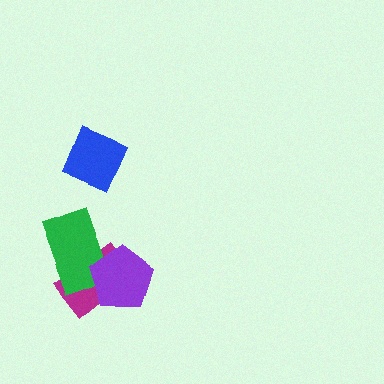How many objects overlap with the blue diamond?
0 objects overlap with the blue diamond.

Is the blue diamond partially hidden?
No, no other shape covers it.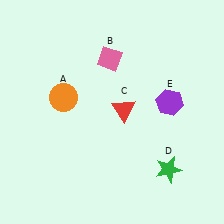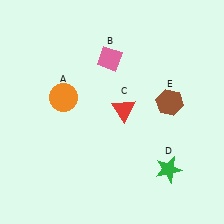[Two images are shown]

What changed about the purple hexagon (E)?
In Image 1, E is purple. In Image 2, it changed to brown.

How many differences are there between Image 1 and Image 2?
There is 1 difference between the two images.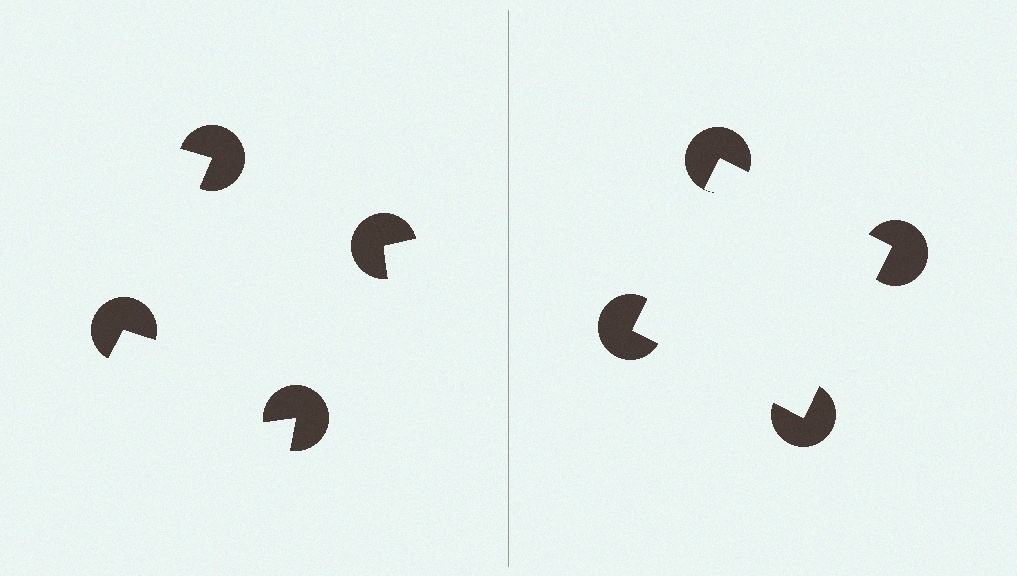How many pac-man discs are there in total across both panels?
8 — 4 on each side.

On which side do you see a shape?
An illusory square appears on the right side. On the left side the wedge cuts are rotated, so no coherent shape forms.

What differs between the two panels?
The pac-man discs are positioned identically on both sides; only the wedge orientations differ. On the right they align to a square; on the left they are misaligned.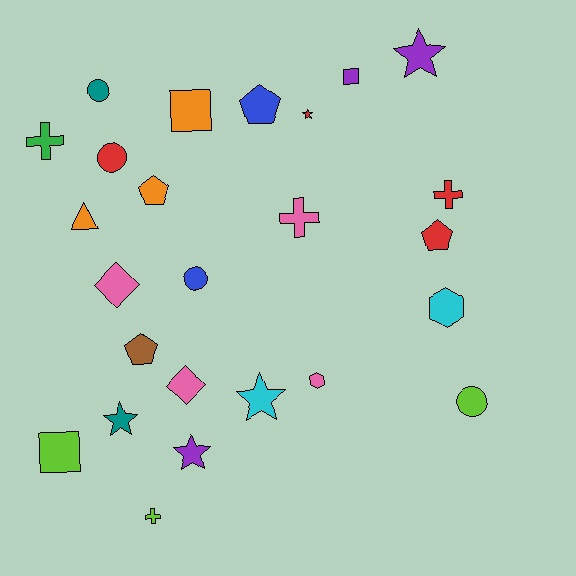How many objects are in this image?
There are 25 objects.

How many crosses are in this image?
There are 4 crosses.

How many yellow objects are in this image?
There are no yellow objects.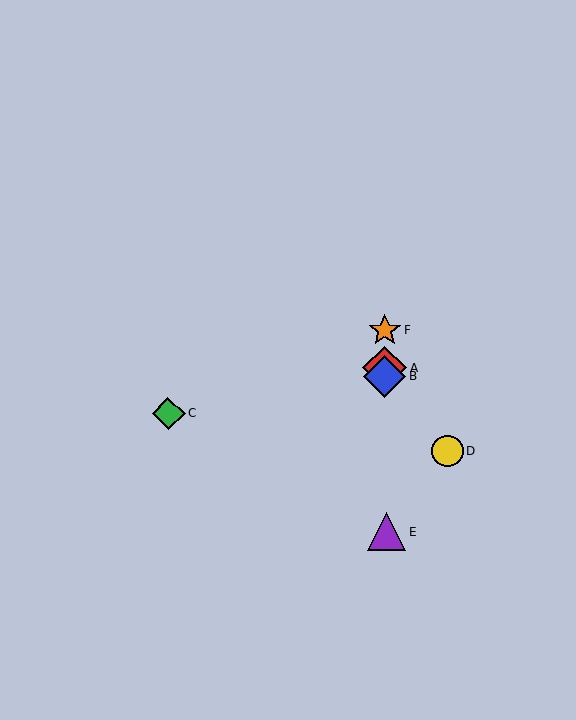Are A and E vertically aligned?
Yes, both are at x≈385.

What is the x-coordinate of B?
Object B is at x≈385.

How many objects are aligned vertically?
4 objects (A, B, E, F) are aligned vertically.